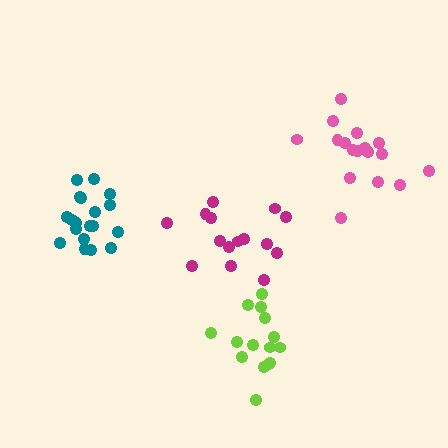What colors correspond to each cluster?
The clusters are colored: lime, pink, teal, magenta.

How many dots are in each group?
Group 1: 15 dots, Group 2: 18 dots, Group 3: 19 dots, Group 4: 15 dots (67 total).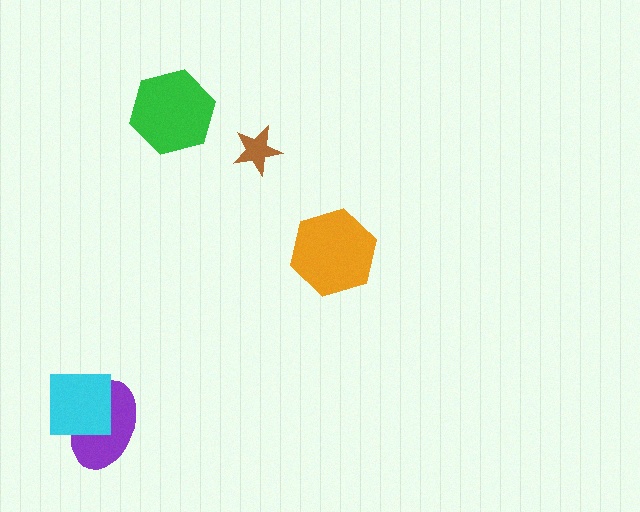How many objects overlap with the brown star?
0 objects overlap with the brown star.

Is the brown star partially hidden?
No, no other shape covers it.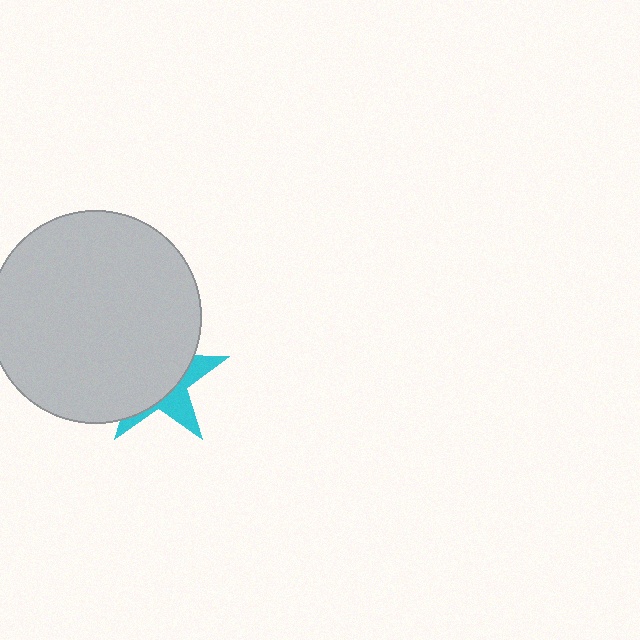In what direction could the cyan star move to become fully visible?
The cyan star could move toward the lower-right. That would shift it out from behind the light gray circle entirely.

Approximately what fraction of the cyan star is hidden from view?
Roughly 67% of the cyan star is hidden behind the light gray circle.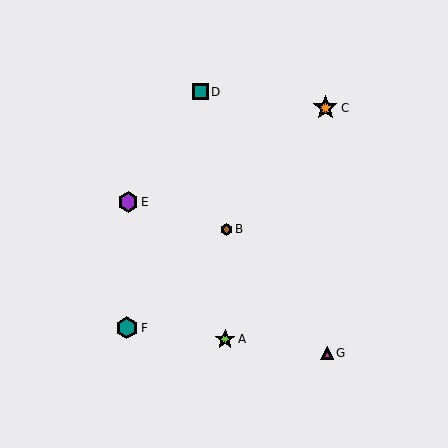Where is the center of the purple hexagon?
The center of the purple hexagon is at (128, 202).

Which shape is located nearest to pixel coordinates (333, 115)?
The orange star (labeled C) at (325, 108) is nearest to that location.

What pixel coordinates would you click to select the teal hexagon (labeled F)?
Click at (127, 328) to select the teal hexagon F.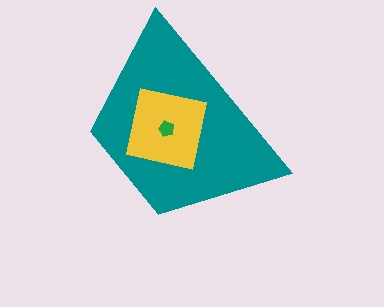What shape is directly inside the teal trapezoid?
The yellow square.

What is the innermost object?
The green pentagon.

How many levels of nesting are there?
3.